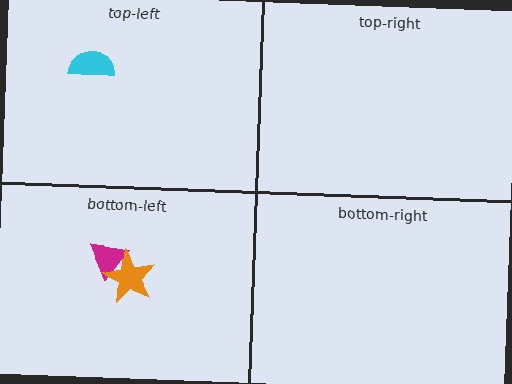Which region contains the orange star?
The bottom-left region.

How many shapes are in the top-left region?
1.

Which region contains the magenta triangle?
The bottom-left region.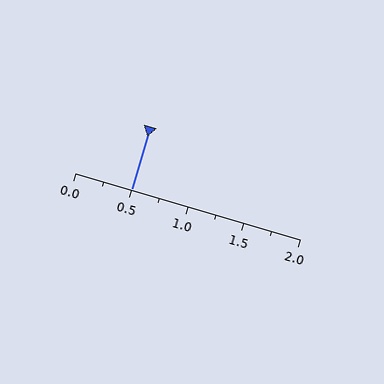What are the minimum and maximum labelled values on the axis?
The axis runs from 0.0 to 2.0.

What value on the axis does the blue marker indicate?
The marker indicates approximately 0.5.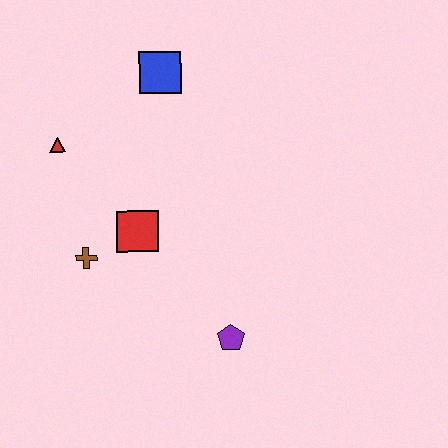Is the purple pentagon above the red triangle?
No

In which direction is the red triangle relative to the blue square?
The red triangle is to the left of the blue square.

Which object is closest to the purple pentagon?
The red square is closest to the purple pentagon.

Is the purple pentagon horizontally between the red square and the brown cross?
No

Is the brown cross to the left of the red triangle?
No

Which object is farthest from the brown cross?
The blue square is farthest from the brown cross.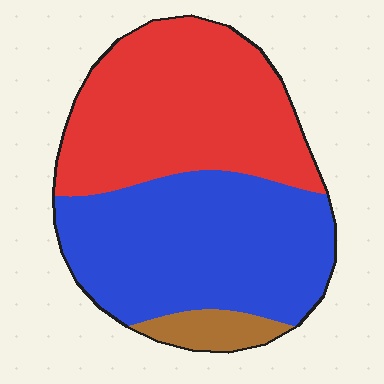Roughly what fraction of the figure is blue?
Blue takes up between a quarter and a half of the figure.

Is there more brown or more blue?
Blue.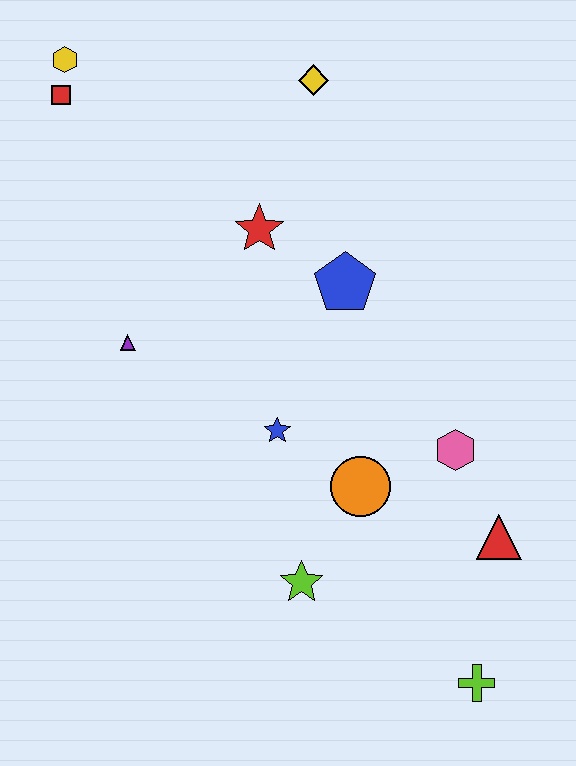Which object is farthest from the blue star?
The yellow hexagon is farthest from the blue star.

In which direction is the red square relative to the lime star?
The red square is above the lime star.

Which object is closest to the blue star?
The orange circle is closest to the blue star.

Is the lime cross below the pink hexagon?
Yes